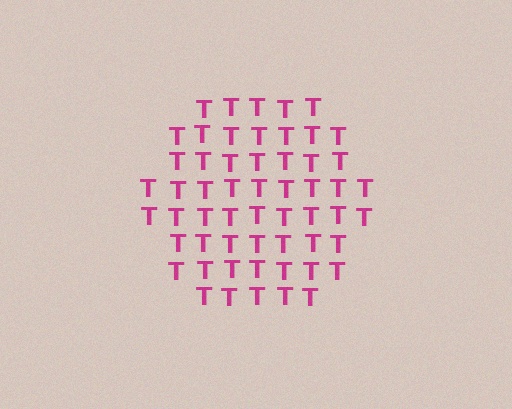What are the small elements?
The small elements are letter T's.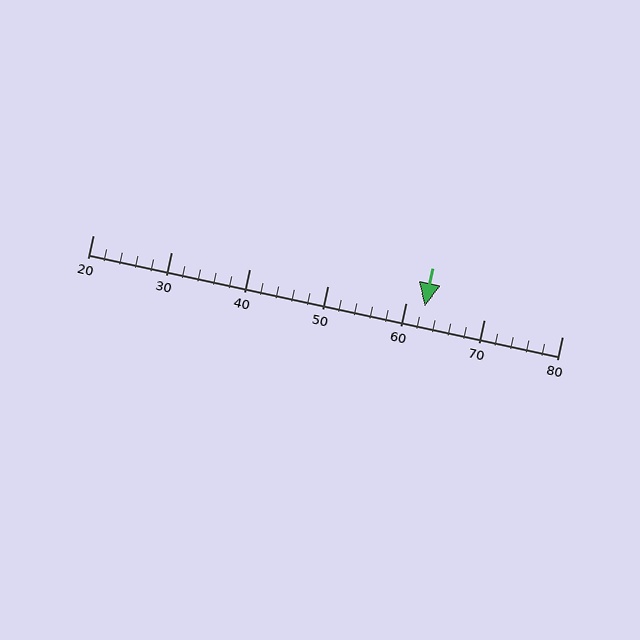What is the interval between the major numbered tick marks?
The major tick marks are spaced 10 units apart.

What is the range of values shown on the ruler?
The ruler shows values from 20 to 80.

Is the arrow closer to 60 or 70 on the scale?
The arrow is closer to 60.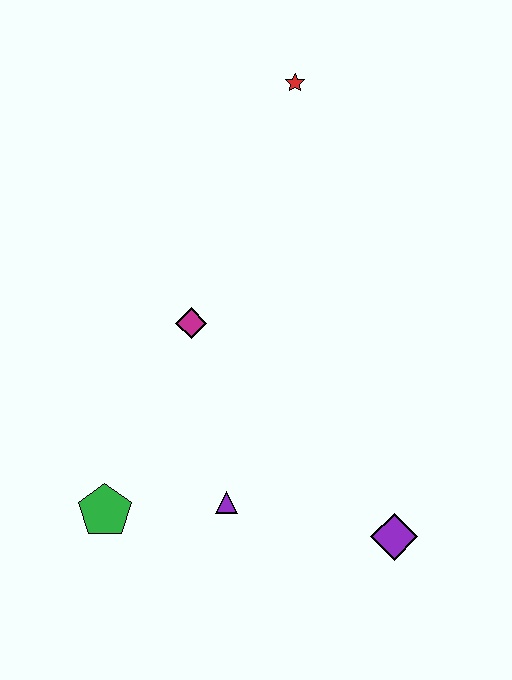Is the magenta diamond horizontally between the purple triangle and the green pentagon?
Yes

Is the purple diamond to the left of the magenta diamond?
No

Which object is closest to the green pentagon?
The purple triangle is closest to the green pentagon.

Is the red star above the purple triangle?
Yes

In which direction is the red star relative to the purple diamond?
The red star is above the purple diamond.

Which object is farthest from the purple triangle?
The red star is farthest from the purple triangle.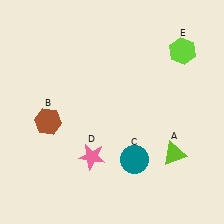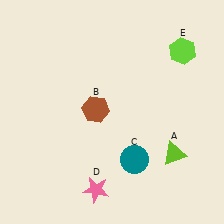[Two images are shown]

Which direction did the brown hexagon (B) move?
The brown hexagon (B) moved right.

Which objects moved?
The objects that moved are: the brown hexagon (B), the pink star (D).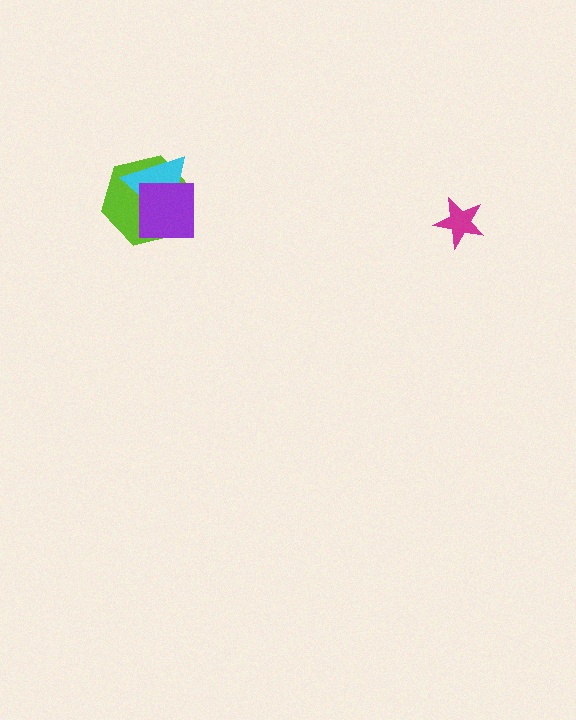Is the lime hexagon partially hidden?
Yes, it is partially covered by another shape.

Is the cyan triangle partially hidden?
Yes, it is partially covered by another shape.